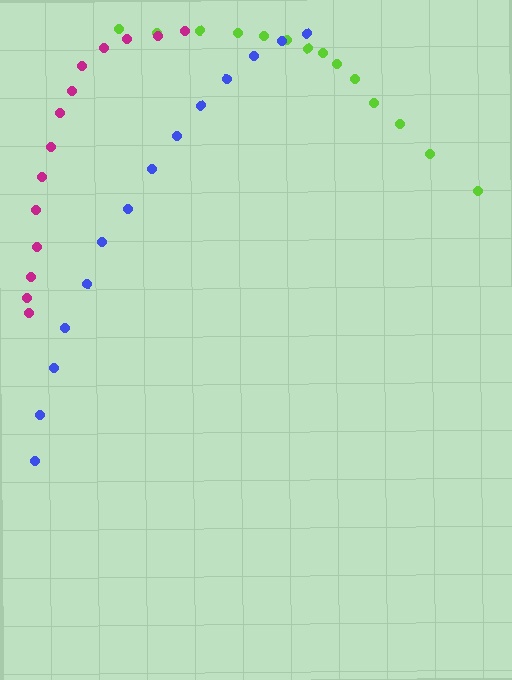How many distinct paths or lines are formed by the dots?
There are 3 distinct paths.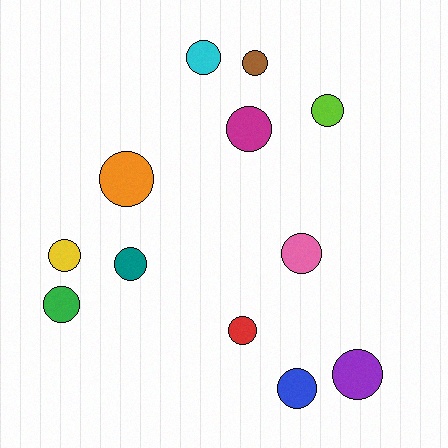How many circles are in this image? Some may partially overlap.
There are 12 circles.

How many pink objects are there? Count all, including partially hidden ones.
There is 1 pink object.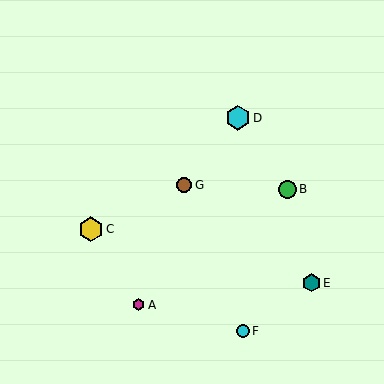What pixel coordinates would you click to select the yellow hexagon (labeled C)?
Click at (91, 229) to select the yellow hexagon C.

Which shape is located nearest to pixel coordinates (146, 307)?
The magenta hexagon (labeled A) at (139, 305) is nearest to that location.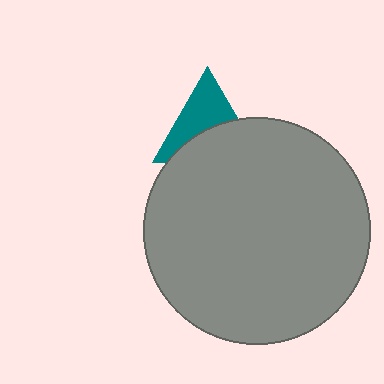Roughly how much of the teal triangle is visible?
About half of it is visible (roughly 51%).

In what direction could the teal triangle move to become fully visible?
The teal triangle could move up. That would shift it out from behind the gray circle entirely.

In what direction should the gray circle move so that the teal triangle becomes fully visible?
The gray circle should move down. That is the shortest direction to clear the overlap and leave the teal triangle fully visible.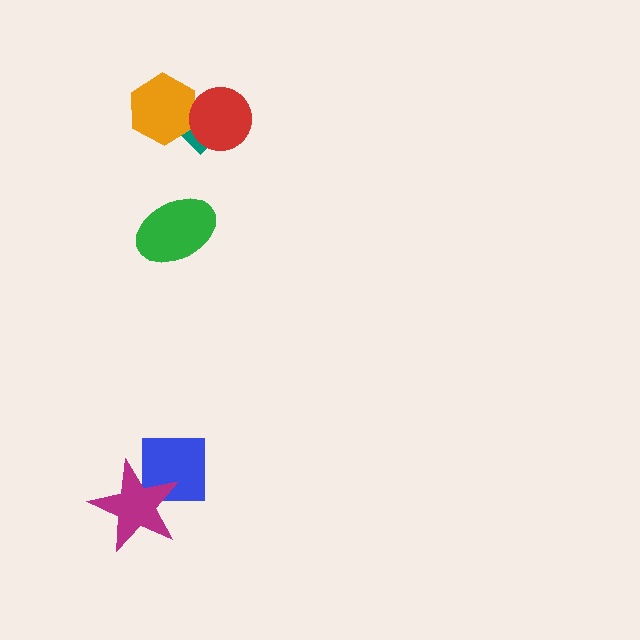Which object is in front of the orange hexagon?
The red circle is in front of the orange hexagon.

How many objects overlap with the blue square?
1 object overlaps with the blue square.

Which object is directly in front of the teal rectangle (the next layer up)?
The orange hexagon is directly in front of the teal rectangle.